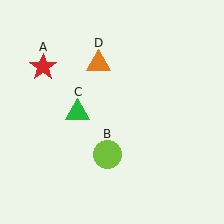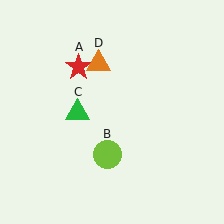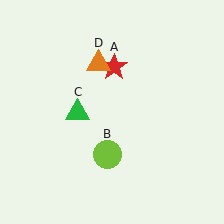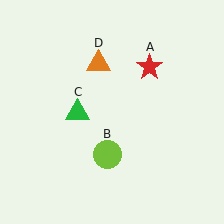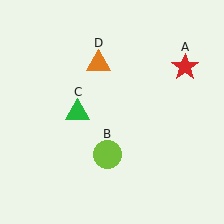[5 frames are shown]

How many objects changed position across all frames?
1 object changed position: red star (object A).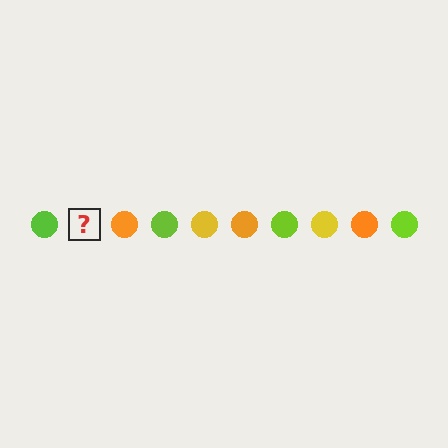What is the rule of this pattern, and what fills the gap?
The rule is that the pattern cycles through lime, yellow, orange circles. The gap should be filled with a yellow circle.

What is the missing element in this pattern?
The missing element is a yellow circle.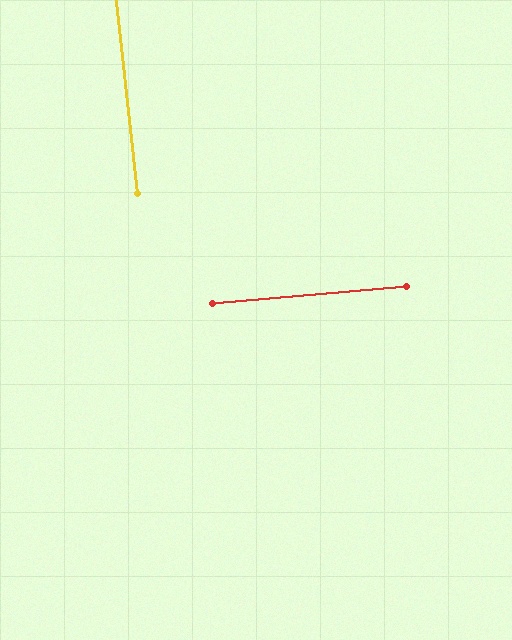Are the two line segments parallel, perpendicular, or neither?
Perpendicular — they meet at approximately 89°.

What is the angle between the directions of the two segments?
Approximately 89 degrees.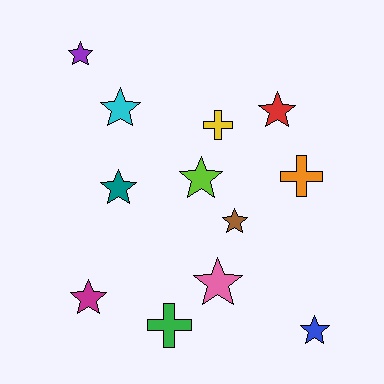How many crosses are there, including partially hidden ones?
There are 3 crosses.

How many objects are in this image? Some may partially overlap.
There are 12 objects.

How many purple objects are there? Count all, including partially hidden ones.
There is 1 purple object.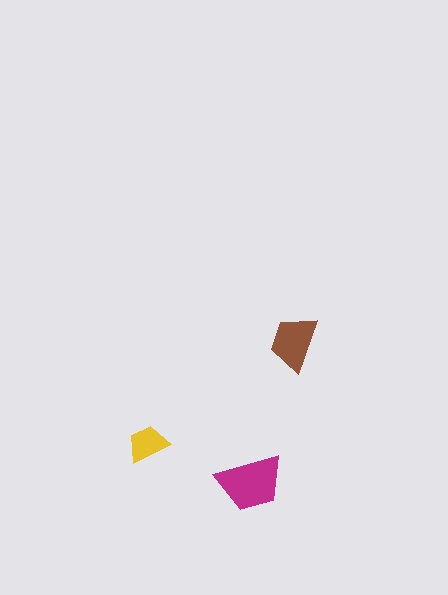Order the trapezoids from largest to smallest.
the magenta one, the brown one, the yellow one.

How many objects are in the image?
There are 3 objects in the image.